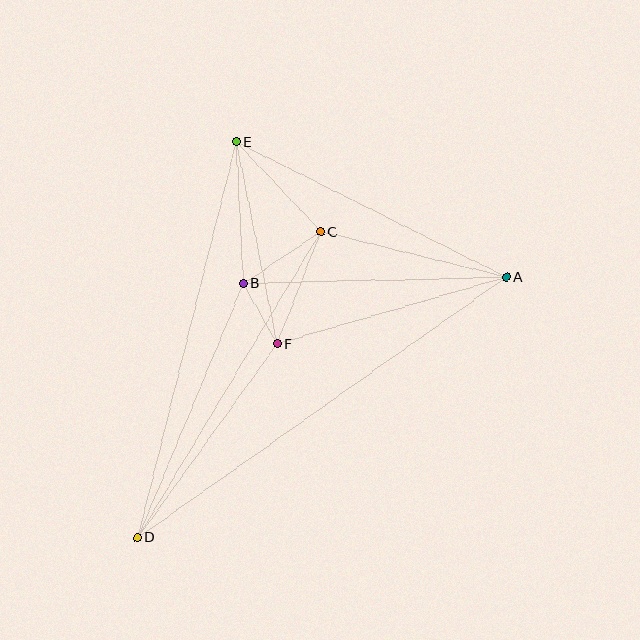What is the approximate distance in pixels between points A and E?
The distance between A and E is approximately 302 pixels.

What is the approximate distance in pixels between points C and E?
The distance between C and E is approximately 123 pixels.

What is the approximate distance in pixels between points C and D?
The distance between C and D is approximately 357 pixels.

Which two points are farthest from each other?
Points A and D are farthest from each other.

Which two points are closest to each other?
Points B and F are closest to each other.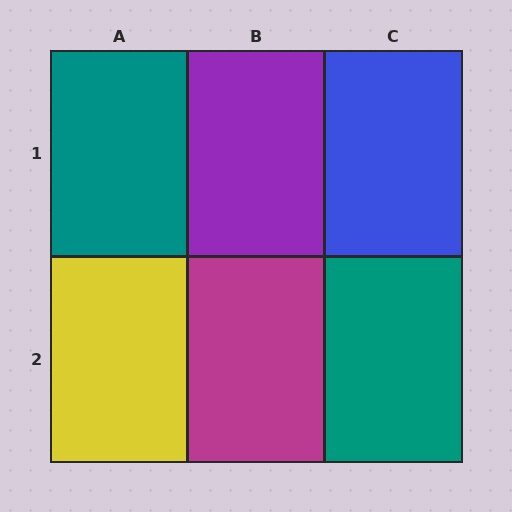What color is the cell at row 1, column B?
Purple.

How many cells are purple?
1 cell is purple.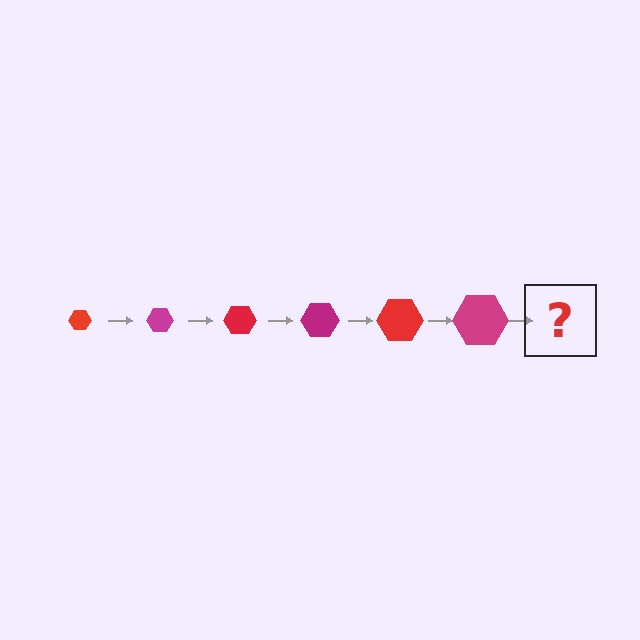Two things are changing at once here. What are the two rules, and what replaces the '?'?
The two rules are that the hexagon grows larger each step and the color cycles through red and magenta. The '?' should be a red hexagon, larger than the previous one.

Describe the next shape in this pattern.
It should be a red hexagon, larger than the previous one.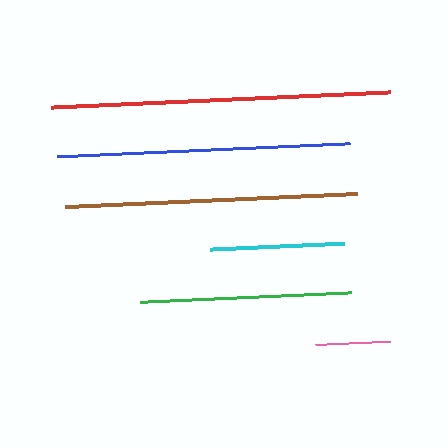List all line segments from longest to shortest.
From longest to shortest: red, blue, brown, green, cyan, pink.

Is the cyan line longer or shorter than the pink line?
The cyan line is longer than the pink line.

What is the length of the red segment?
The red segment is approximately 340 pixels long.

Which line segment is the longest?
The red line is the longest at approximately 340 pixels.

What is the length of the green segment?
The green segment is approximately 211 pixels long.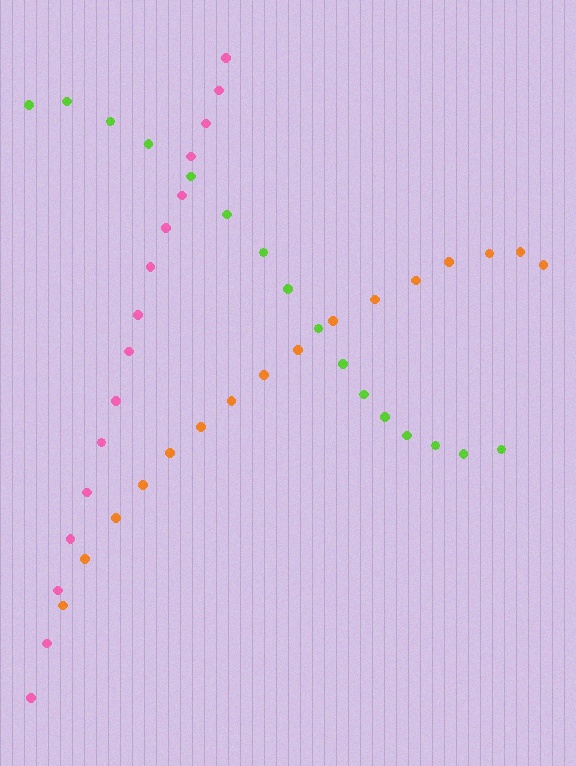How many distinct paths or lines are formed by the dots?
There are 3 distinct paths.